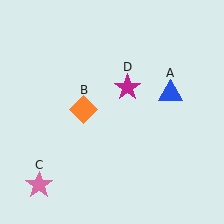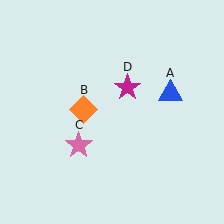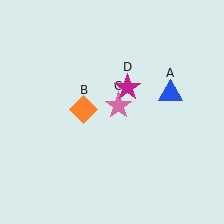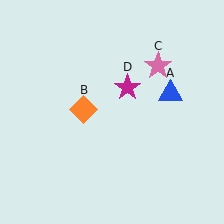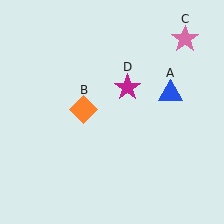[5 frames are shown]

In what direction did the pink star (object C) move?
The pink star (object C) moved up and to the right.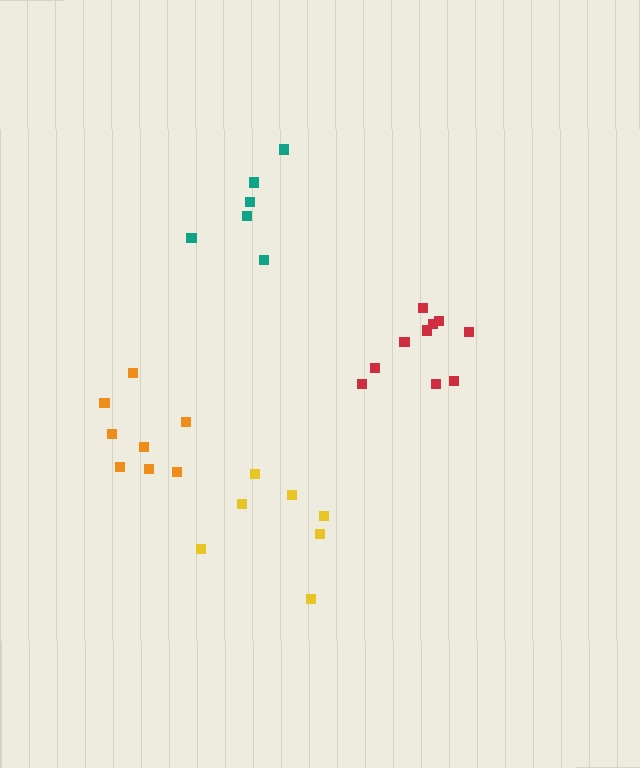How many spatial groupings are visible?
There are 4 spatial groupings.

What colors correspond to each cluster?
The clusters are colored: red, teal, yellow, orange.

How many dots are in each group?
Group 1: 10 dots, Group 2: 6 dots, Group 3: 7 dots, Group 4: 8 dots (31 total).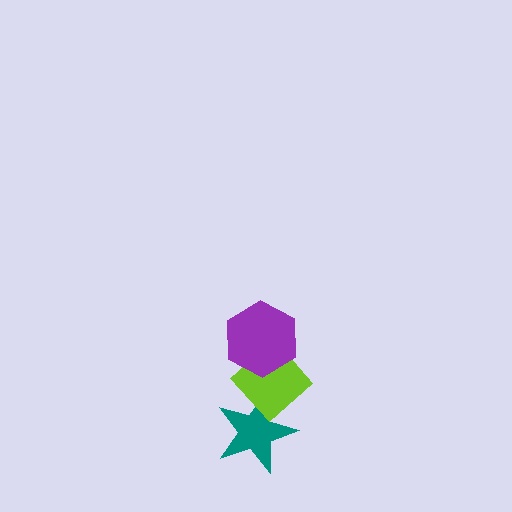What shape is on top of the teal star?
The lime diamond is on top of the teal star.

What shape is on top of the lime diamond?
The purple hexagon is on top of the lime diamond.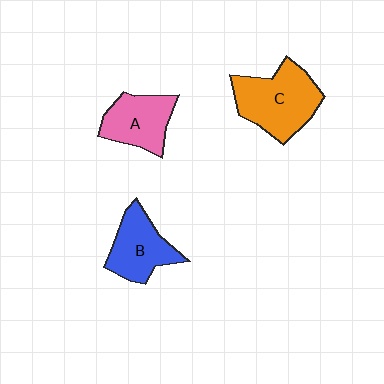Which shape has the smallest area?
Shape A (pink).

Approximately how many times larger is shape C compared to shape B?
Approximately 1.4 times.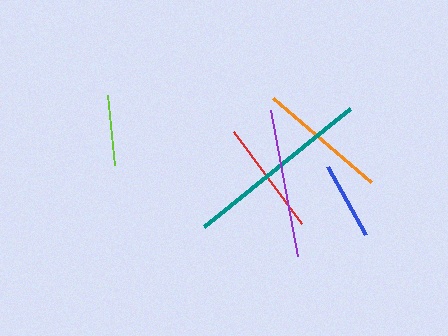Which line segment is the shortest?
The lime line is the shortest at approximately 71 pixels.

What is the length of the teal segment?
The teal segment is approximately 188 pixels long.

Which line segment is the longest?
The teal line is the longest at approximately 188 pixels.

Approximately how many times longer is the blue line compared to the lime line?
The blue line is approximately 1.1 times the length of the lime line.